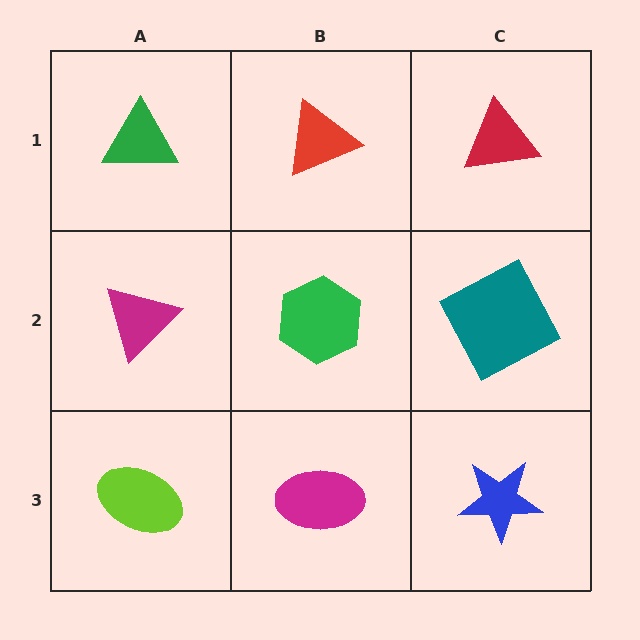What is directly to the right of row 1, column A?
A red triangle.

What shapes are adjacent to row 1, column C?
A teal square (row 2, column C), a red triangle (row 1, column B).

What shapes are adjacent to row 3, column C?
A teal square (row 2, column C), a magenta ellipse (row 3, column B).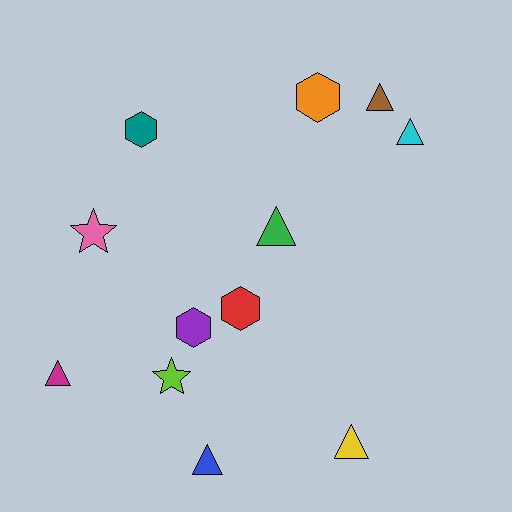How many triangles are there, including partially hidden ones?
There are 6 triangles.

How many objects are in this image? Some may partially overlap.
There are 12 objects.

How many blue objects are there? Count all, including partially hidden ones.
There is 1 blue object.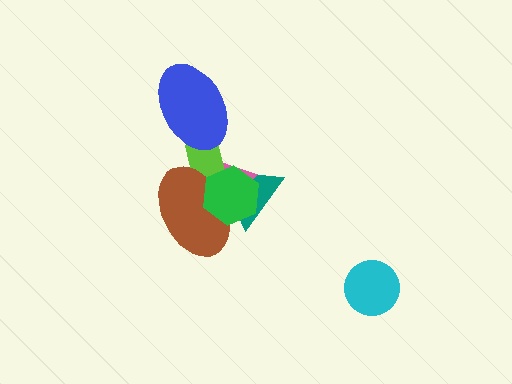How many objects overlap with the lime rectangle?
5 objects overlap with the lime rectangle.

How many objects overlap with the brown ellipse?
4 objects overlap with the brown ellipse.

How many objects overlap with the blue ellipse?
1 object overlaps with the blue ellipse.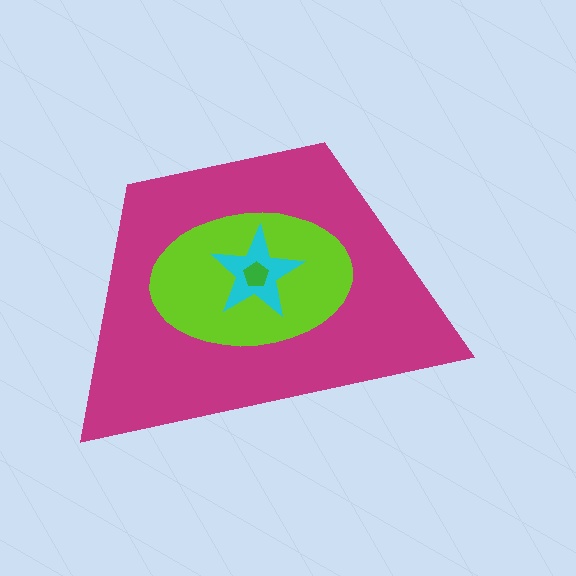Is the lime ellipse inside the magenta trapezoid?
Yes.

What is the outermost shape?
The magenta trapezoid.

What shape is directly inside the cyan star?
The green pentagon.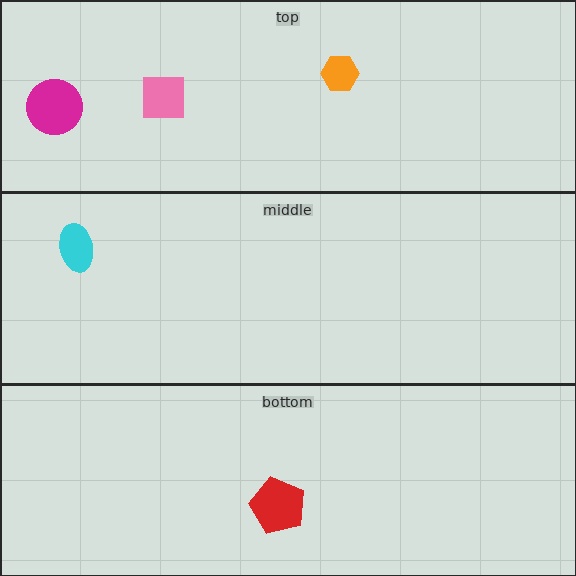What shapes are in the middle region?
The cyan ellipse.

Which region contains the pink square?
The top region.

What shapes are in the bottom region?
The red pentagon.